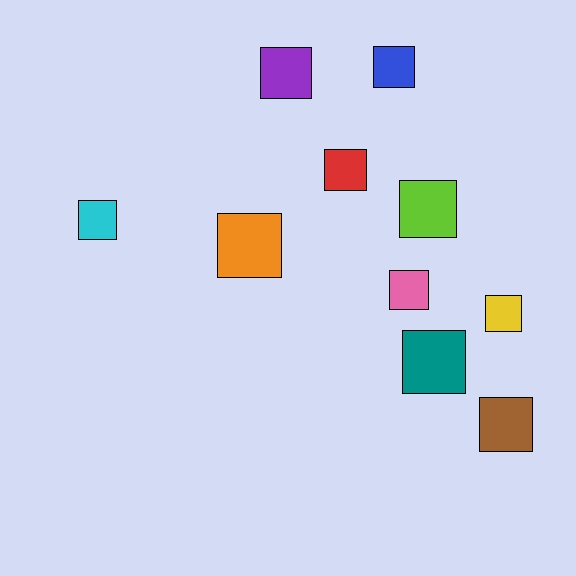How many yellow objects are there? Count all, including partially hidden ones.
There is 1 yellow object.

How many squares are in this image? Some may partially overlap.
There are 10 squares.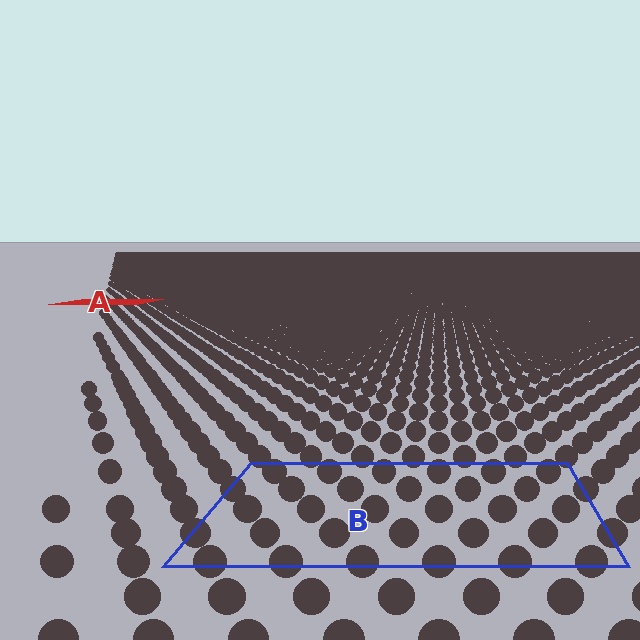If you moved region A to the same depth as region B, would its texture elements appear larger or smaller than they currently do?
They would appear larger. At a closer depth, the same texture elements are projected at a bigger on-screen size.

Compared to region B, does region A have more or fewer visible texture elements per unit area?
Region A has more texture elements per unit area — they are packed more densely because it is farther away.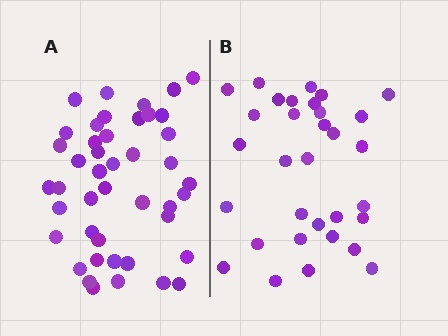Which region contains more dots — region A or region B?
Region A (the left region) has more dots.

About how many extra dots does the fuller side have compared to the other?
Region A has roughly 12 or so more dots than region B.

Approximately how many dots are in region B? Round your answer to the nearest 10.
About 30 dots. (The exact count is 32, which rounds to 30.)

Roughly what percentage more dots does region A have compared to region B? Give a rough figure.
About 40% more.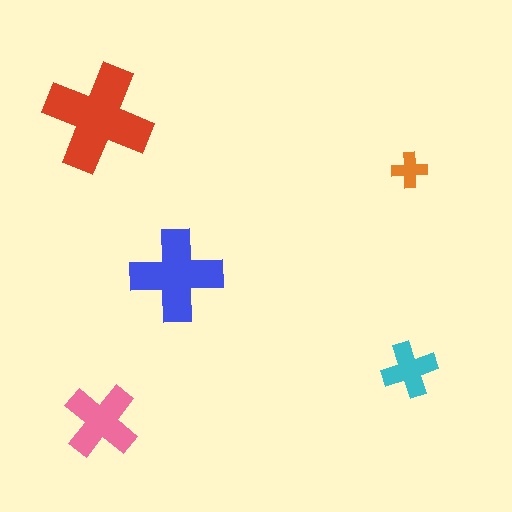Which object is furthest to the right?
The orange cross is rightmost.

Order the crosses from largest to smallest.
the red one, the blue one, the pink one, the cyan one, the orange one.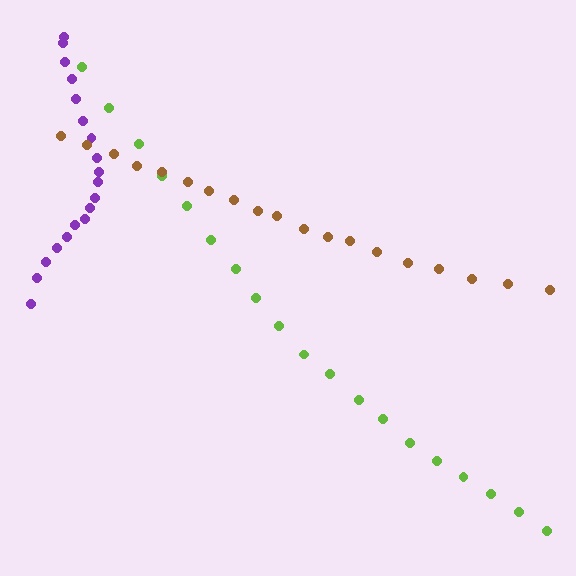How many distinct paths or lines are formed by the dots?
There are 3 distinct paths.